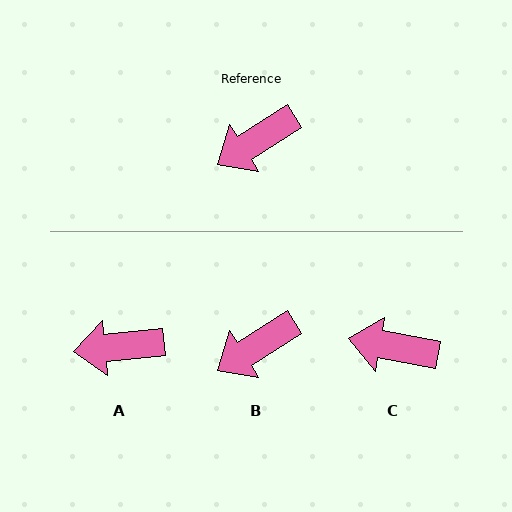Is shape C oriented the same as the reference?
No, it is off by about 42 degrees.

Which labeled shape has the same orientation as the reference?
B.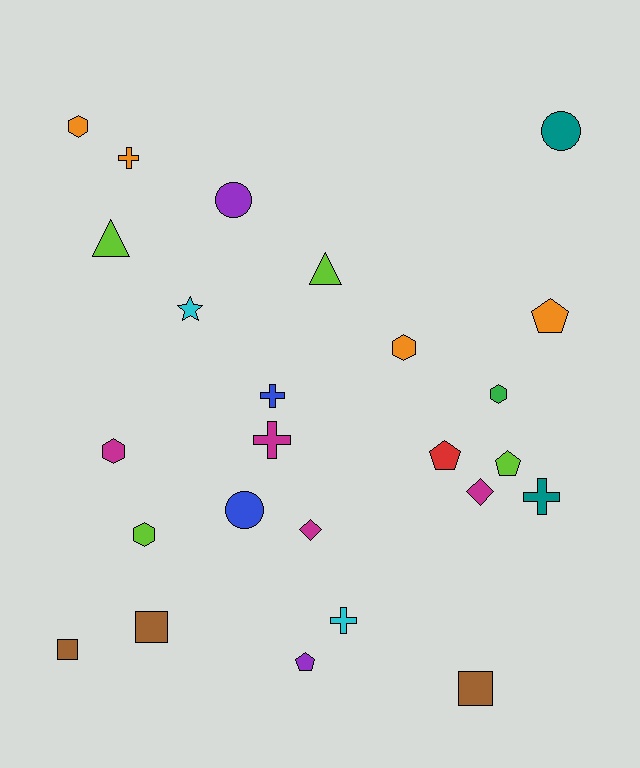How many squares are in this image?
There are 3 squares.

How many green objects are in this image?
There is 1 green object.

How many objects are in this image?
There are 25 objects.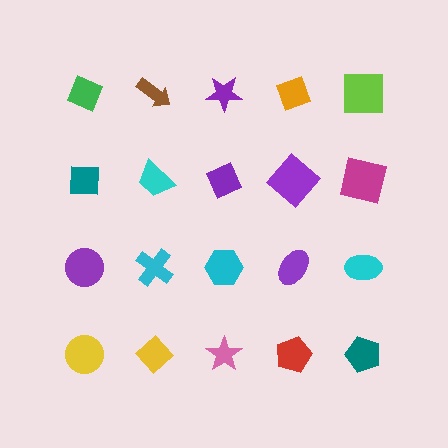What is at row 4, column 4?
A red pentagon.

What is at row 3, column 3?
A cyan hexagon.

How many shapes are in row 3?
5 shapes.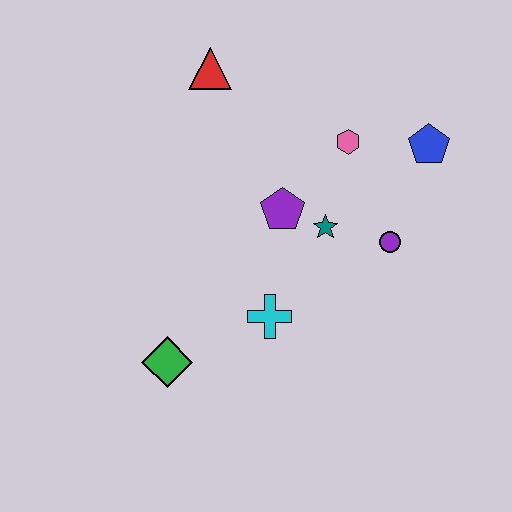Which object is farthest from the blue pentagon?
The green diamond is farthest from the blue pentagon.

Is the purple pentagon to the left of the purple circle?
Yes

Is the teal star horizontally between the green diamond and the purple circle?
Yes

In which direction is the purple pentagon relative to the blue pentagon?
The purple pentagon is to the left of the blue pentagon.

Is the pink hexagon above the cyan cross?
Yes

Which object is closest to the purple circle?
The teal star is closest to the purple circle.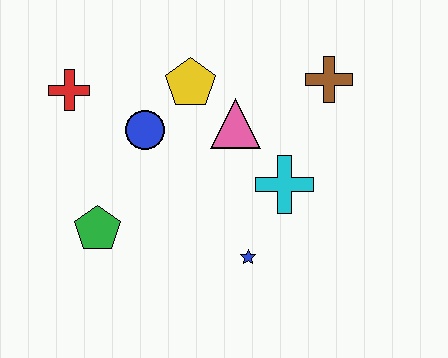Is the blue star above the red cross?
No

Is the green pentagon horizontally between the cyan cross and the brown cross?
No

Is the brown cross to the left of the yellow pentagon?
No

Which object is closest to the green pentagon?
The blue circle is closest to the green pentagon.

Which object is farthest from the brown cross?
The green pentagon is farthest from the brown cross.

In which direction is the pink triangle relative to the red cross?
The pink triangle is to the right of the red cross.